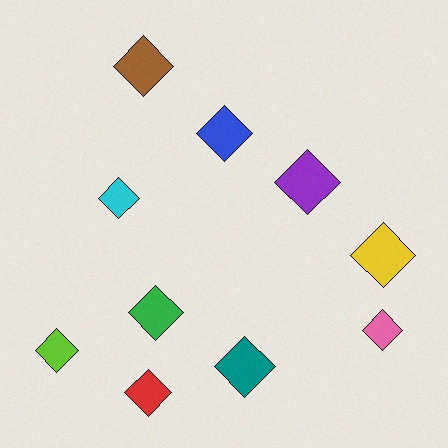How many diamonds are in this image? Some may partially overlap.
There are 10 diamonds.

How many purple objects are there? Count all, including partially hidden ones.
There is 1 purple object.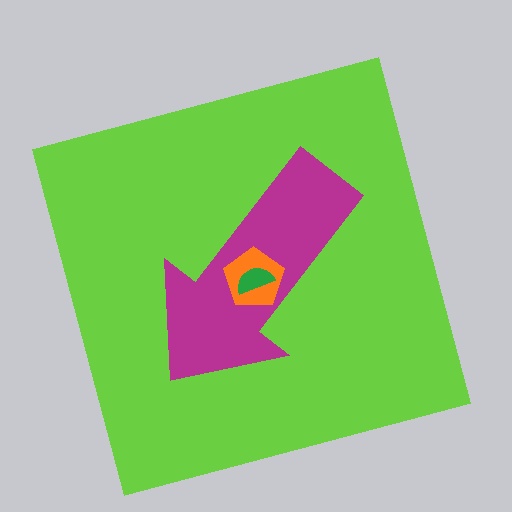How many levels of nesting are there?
4.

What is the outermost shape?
The lime square.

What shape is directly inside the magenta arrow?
The orange pentagon.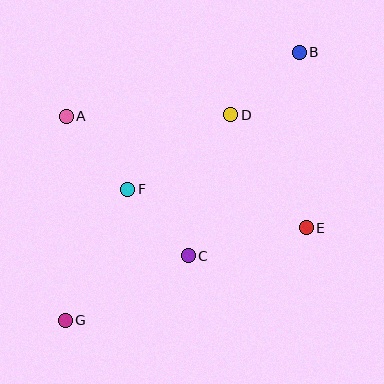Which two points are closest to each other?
Points C and F are closest to each other.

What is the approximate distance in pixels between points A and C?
The distance between A and C is approximately 185 pixels.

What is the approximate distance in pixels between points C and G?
The distance between C and G is approximately 139 pixels.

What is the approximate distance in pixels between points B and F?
The distance between B and F is approximately 219 pixels.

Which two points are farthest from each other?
Points B and G are farthest from each other.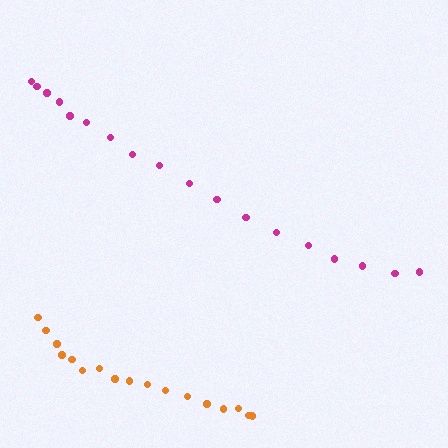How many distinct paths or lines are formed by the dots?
There are 2 distinct paths.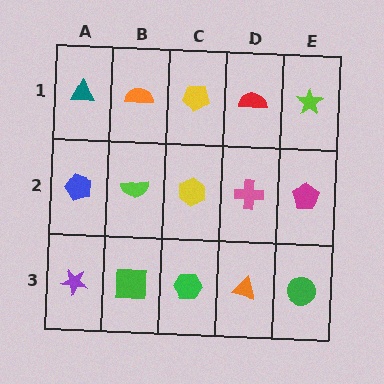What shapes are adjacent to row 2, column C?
A yellow pentagon (row 1, column C), a green hexagon (row 3, column C), a lime semicircle (row 2, column B), a pink cross (row 2, column D).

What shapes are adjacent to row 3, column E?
A magenta pentagon (row 2, column E), an orange triangle (row 3, column D).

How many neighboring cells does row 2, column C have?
4.